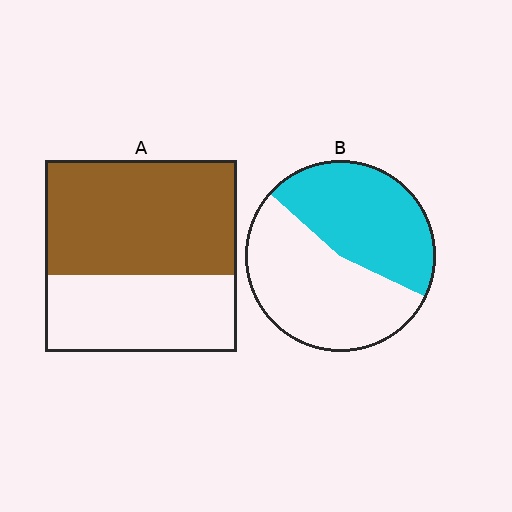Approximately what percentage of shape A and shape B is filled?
A is approximately 60% and B is approximately 45%.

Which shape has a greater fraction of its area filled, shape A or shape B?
Shape A.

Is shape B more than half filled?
No.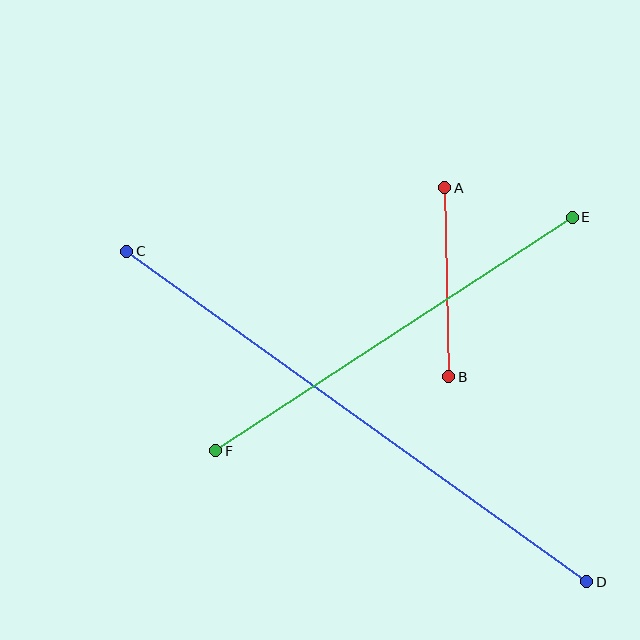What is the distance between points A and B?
The distance is approximately 189 pixels.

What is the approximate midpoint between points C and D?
The midpoint is at approximately (357, 417) pixels.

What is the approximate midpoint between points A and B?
The midpoint is at approximately (447, 282) pixels.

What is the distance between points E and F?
The distance is approximately 426 pixels.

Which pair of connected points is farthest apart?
Points C and D are farthest apart.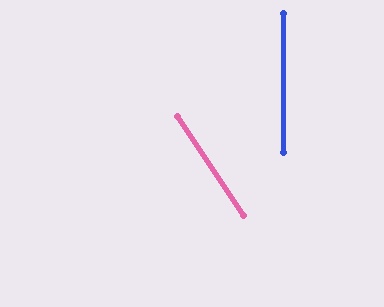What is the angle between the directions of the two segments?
Approximately 33 degrees.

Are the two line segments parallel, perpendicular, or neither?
Neither parallel nor perpendicular — they differ by about 33°.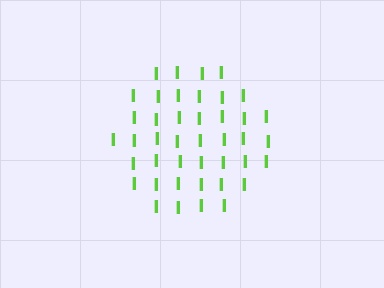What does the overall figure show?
The overall figure shows a circle.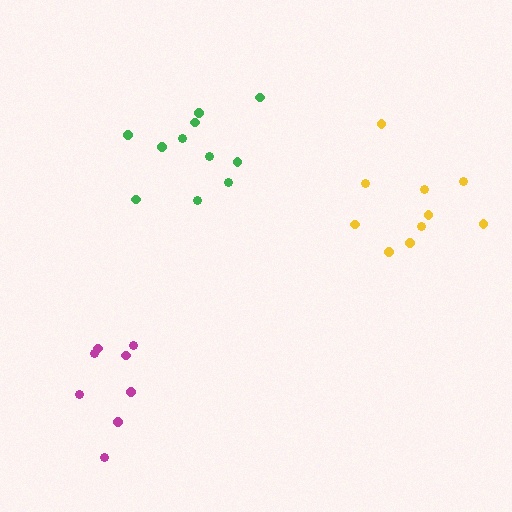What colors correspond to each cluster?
The clusters are colored: green, yellow, magenta.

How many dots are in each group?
Group 1: 11 dots, Group 2: 10 dots, Group 3: 8 dots (29 total).